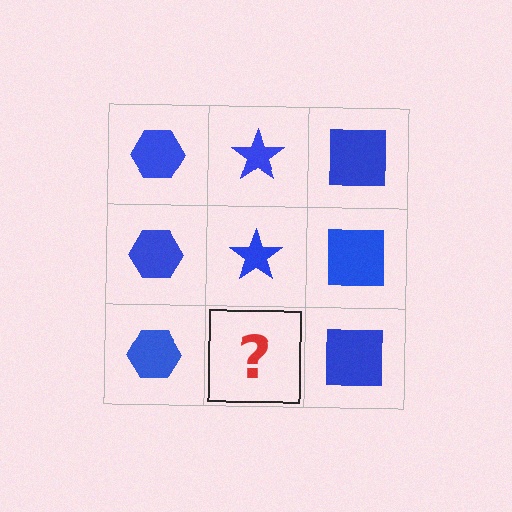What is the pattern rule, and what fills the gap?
The rule is that each column has a consistent shape. The gap should be filled with a blue star.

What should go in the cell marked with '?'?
The missing cell should contain a blue star.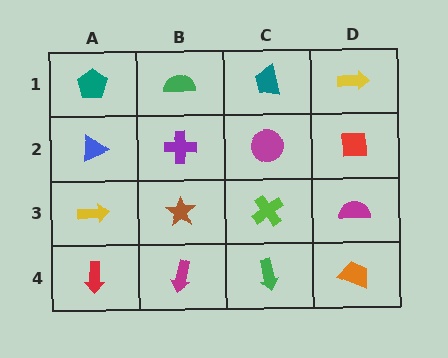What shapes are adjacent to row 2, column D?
A yellow arrow (row 1, column D), a magenta semicircle (row 3, column D), a magenta circle (row 2, column C).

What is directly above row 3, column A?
A blue triangle.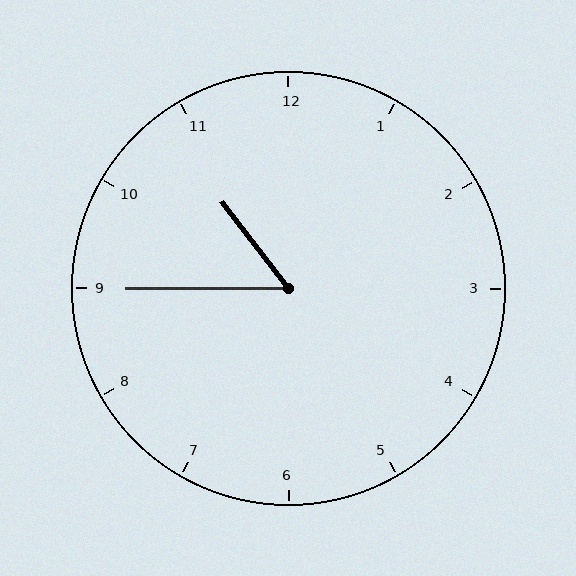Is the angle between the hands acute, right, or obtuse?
It is acute.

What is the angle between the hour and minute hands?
Approximately 52 degrees.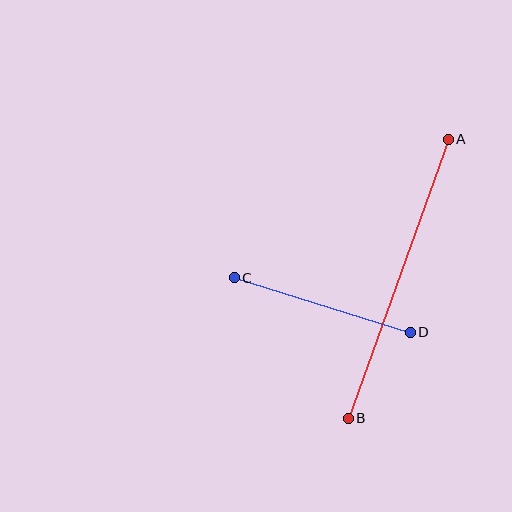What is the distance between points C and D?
The distance is approximately 184 pixels.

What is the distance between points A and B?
The distance is approximately 296 pixels.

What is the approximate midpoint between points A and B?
The midpoint is at approximately (398, 279) pixels.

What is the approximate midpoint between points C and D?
The midpoint is at approximately (322, 305) pixels.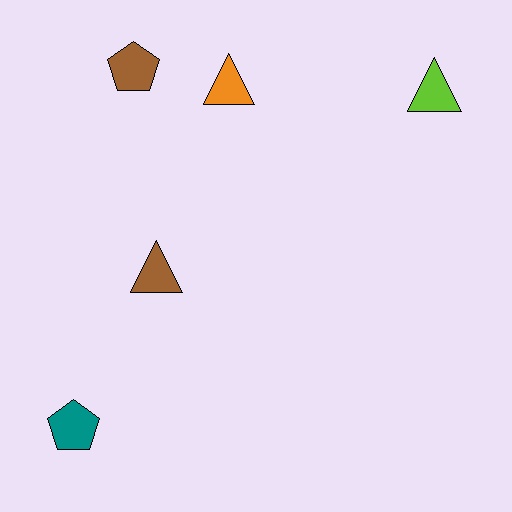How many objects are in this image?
There are 5 objects.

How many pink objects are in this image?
There are no pink objects.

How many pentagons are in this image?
There are 2 pentagons.